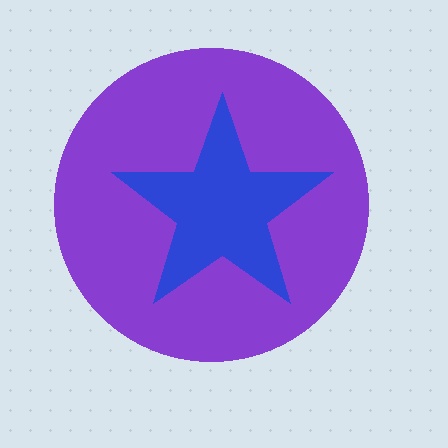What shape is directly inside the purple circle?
The blue star.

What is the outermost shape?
The purple circle.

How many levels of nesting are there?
2.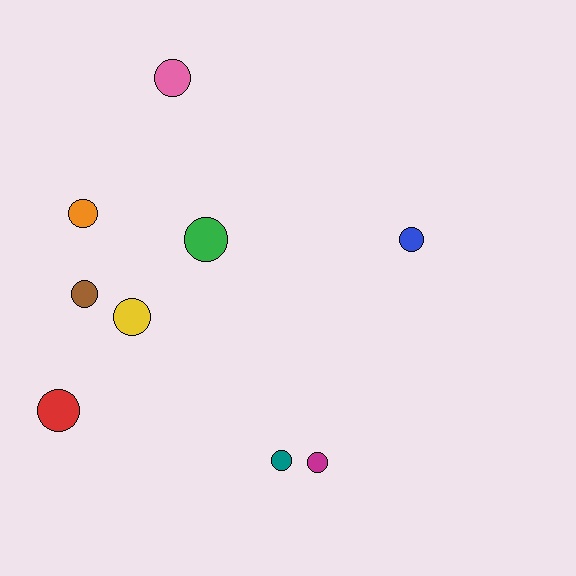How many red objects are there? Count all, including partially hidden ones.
There is 1 red object.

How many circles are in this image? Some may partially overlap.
There are 9 circles.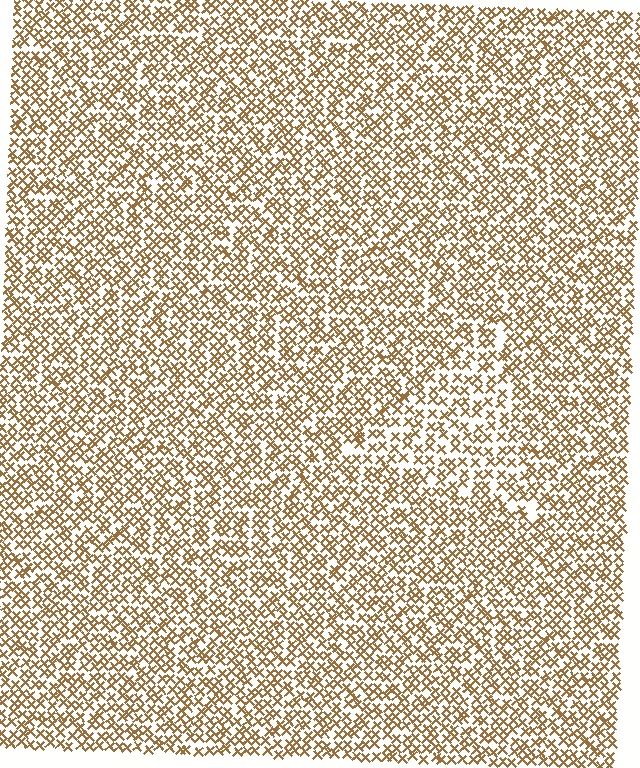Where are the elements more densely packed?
The elements are more densely packed outside the triangle boundary.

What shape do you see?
I see a triangle.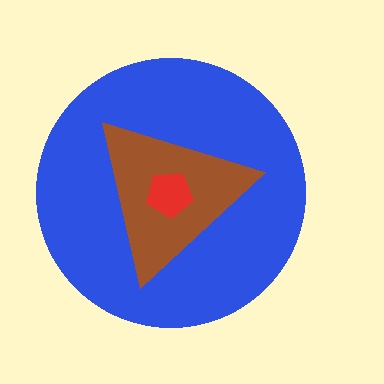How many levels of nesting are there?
3.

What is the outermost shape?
The blue circle.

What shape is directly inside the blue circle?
The brown triangle.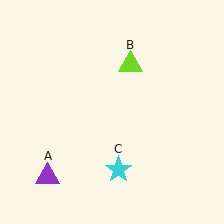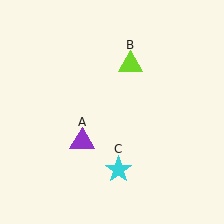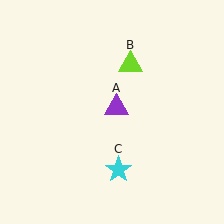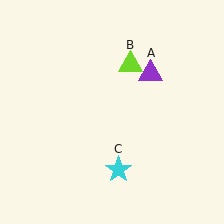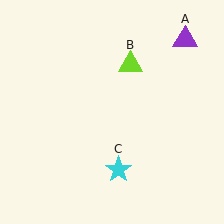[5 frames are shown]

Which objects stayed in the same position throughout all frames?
Lime triangle (object B) and cyan star (object C) remained stationary.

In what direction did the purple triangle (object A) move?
The purple triangle (object A) moved up and to the right.